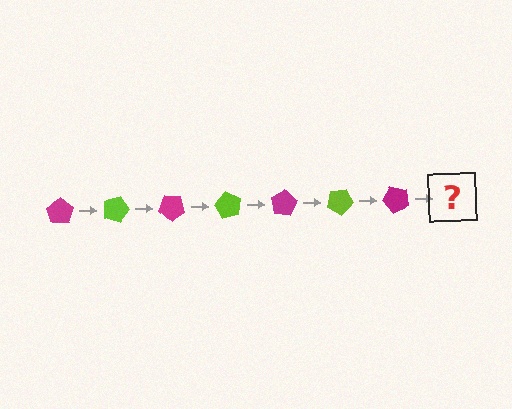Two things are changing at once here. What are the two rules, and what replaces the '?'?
The two rules are that it rotates 20 degrees each step and the color cycles through magenta and lime. The '?' should be a lime pentagon, rotated 140 degrees from the start.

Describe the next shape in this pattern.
It should be a lime pentagon, rotated 140 degrees from the start.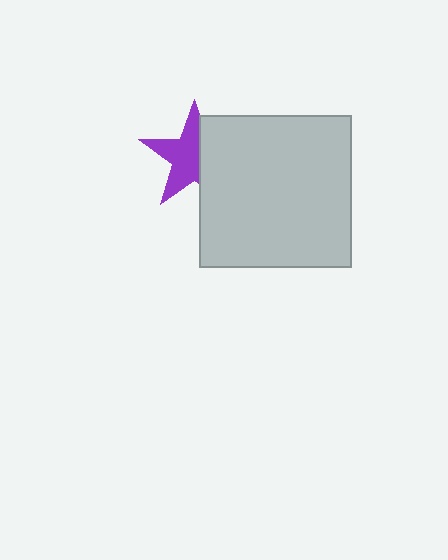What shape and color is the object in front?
The object in front is a light gray square.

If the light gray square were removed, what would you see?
You would see the complete purple star.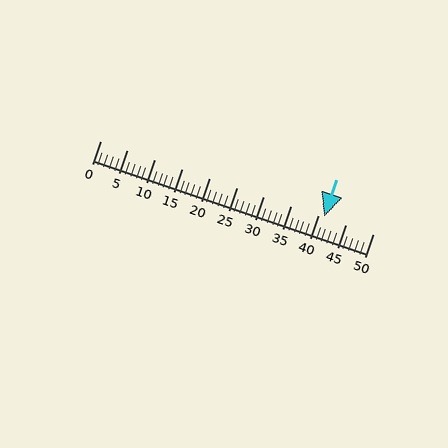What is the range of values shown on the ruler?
The ruler shows values from 0 to 50.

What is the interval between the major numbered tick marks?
The major tick marks are spaced 5 units apart.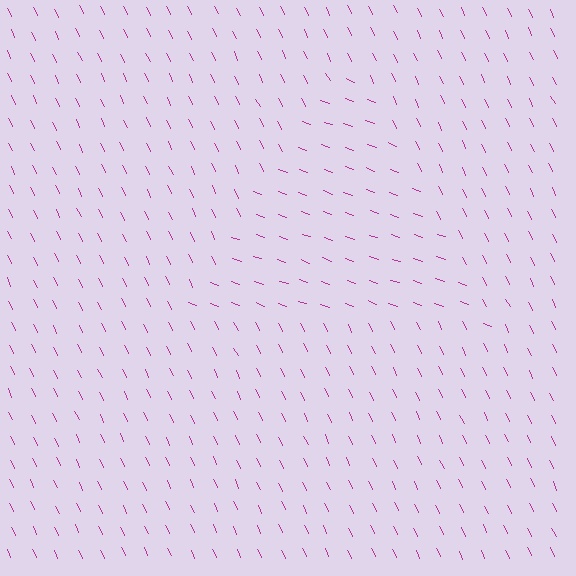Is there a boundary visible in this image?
Yes, there is a texture boundary formed by a change in line orientation.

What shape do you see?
I see a triangle.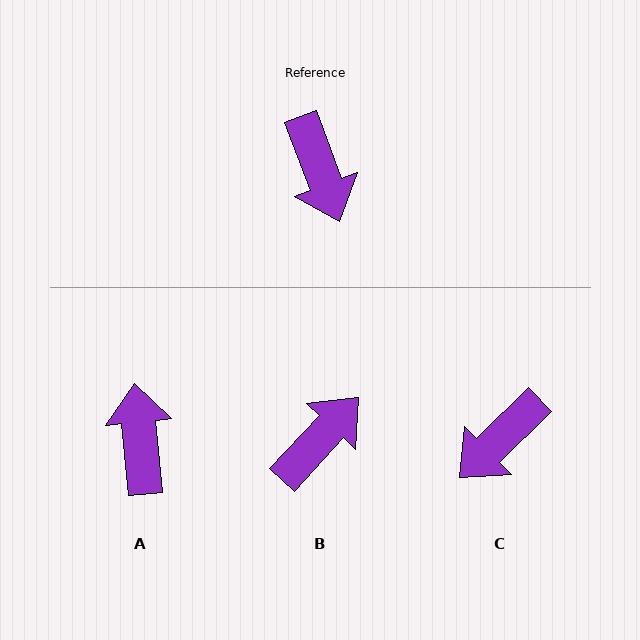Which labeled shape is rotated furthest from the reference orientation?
A, about 165 degrees away.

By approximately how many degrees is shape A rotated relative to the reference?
Approximately 165 degrees counter-clockwise.